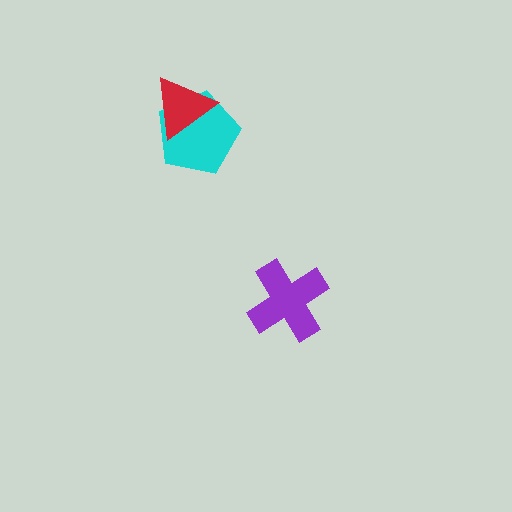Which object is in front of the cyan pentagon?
The red triangle is in front of the cyan pentagon.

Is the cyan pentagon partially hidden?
Yes, it is partially covered by another shape.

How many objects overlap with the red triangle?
1 object overlaps with the red triangle.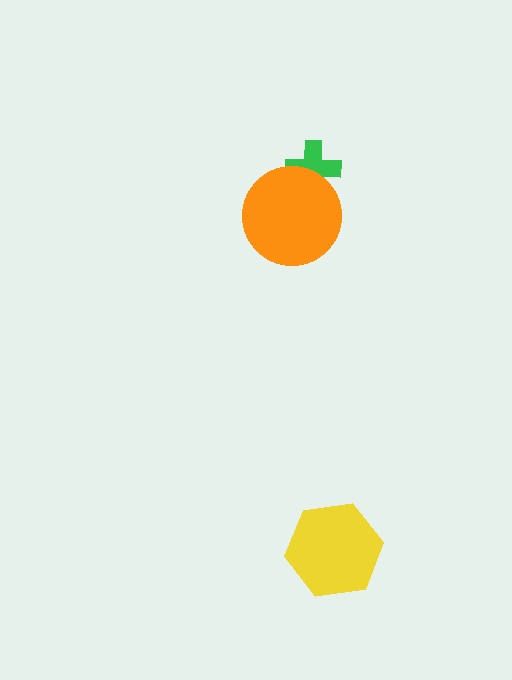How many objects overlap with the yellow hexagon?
0 objects overlap with the yellow hexagon.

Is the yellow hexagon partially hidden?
No, no other shape covers it.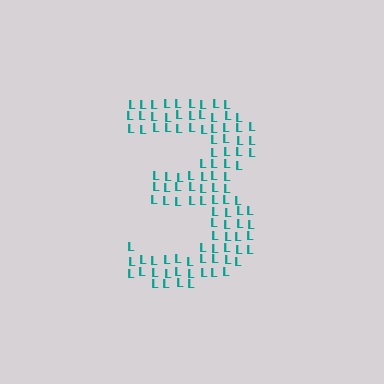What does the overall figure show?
The overall figure shows the digit 3.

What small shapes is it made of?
It is made of small letter L's.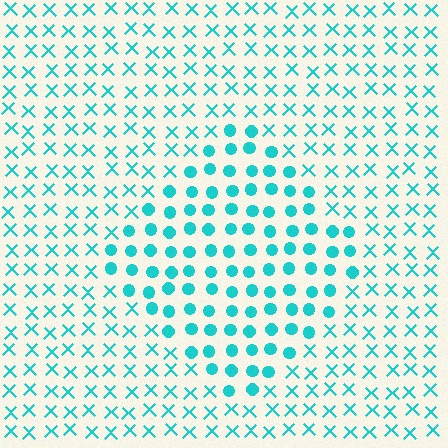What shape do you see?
I see a diamond.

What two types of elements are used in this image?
The image uses circles inside the diamond region and X marks outside it.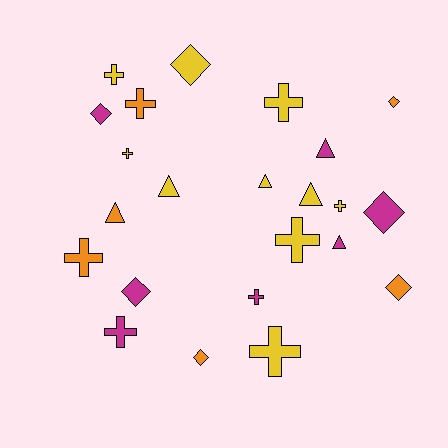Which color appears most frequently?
Yellow, with 10 objects.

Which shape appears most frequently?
Cross, with 10 objects.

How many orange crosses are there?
There are 2 orange crosses.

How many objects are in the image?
There are 23 objects.